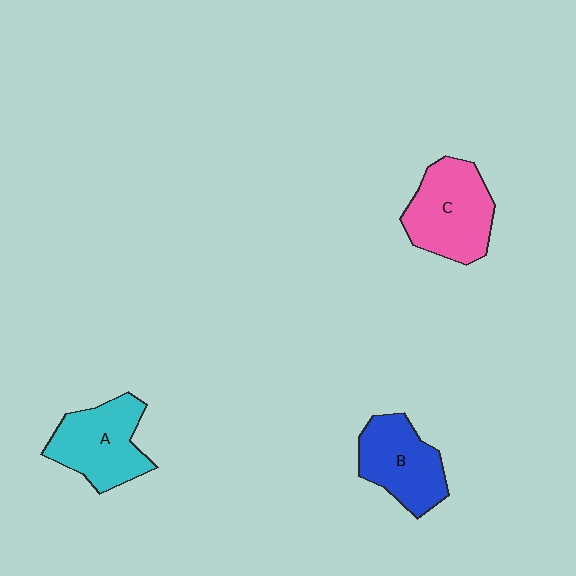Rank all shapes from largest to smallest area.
From largest to smallest: C (pink), A (cyan), B (blue).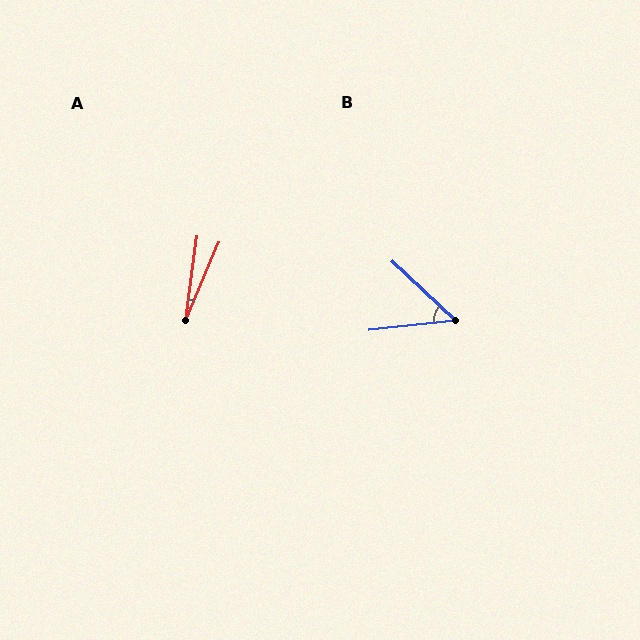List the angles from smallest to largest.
A (16°), B (49°).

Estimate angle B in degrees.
Approximately 49 degrees.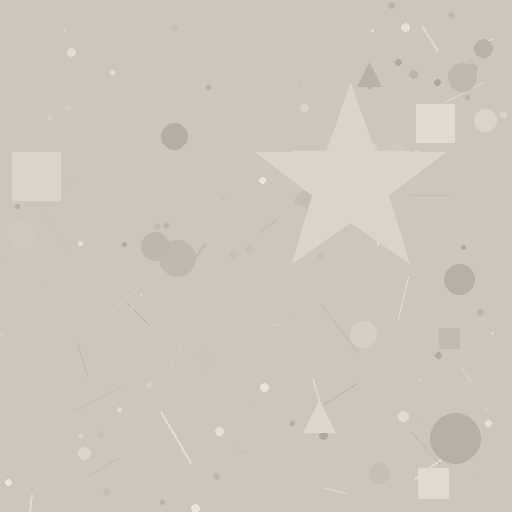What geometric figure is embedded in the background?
A star is embedded in the background.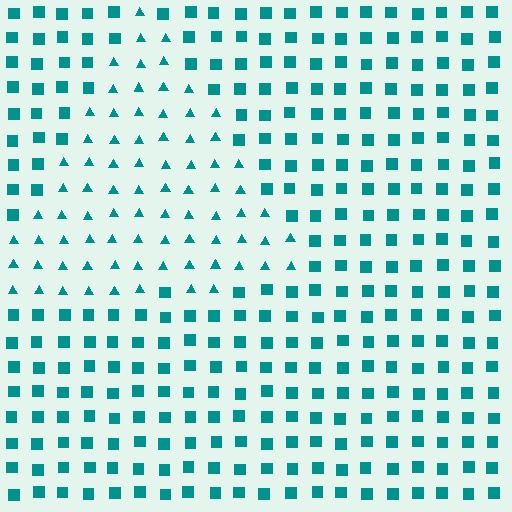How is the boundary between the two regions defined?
The boundary is defined by a change in element shape: triangles inside vs. squares outside. All elements share the same color and spacing.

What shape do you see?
I see a triangle.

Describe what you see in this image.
The image is filled with small teal elements arranged in a uniform grid. A triangle-shaped region contains triangles, while the surrounding area contains squares. The boundary is defined purely by the change in element shape.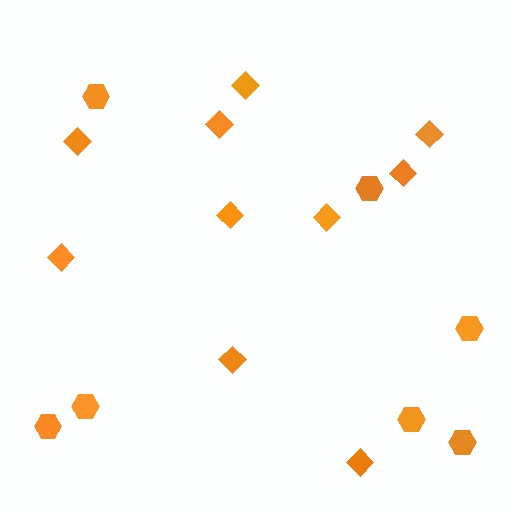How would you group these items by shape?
There are 2 groups: one group of diamonds (10) and one group of hexagons (7).